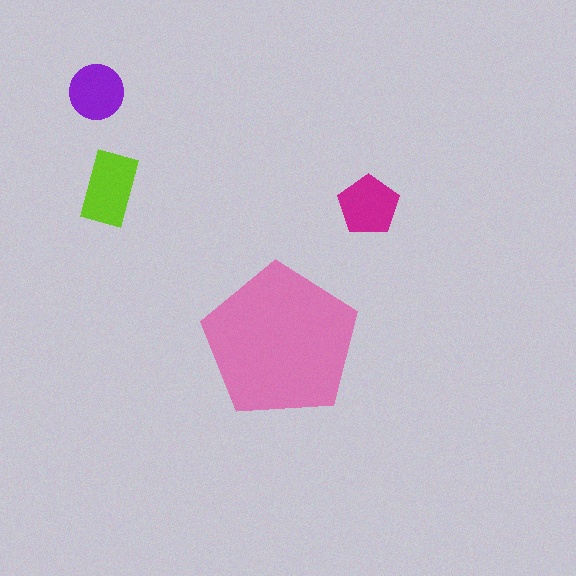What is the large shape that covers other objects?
A pink pentagon.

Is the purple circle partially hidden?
No, the purple circle is fully visible.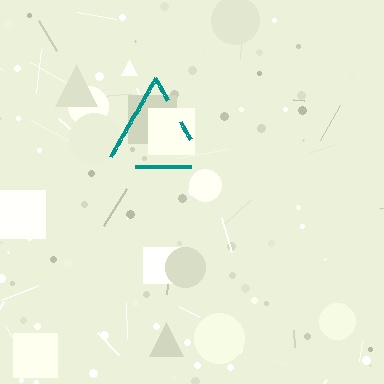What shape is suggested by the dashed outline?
The dashed outline suggests a triangle.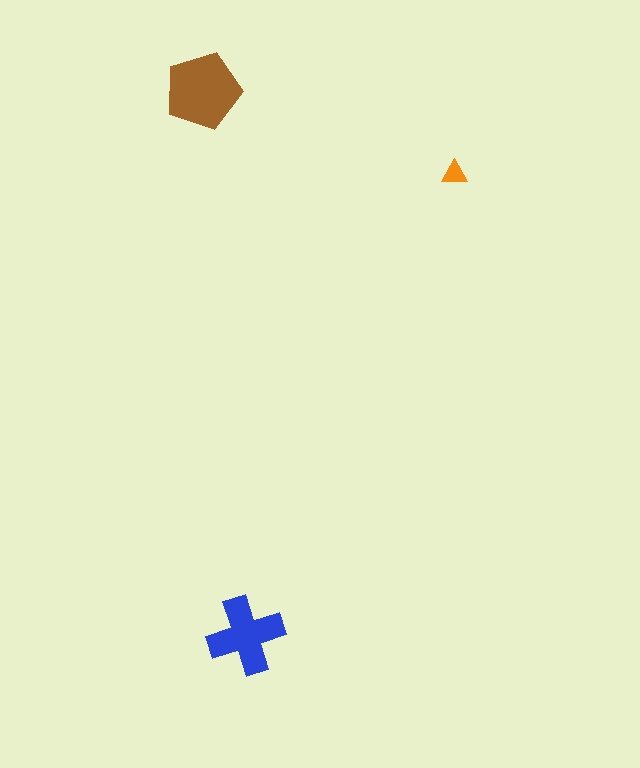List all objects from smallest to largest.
The orange triangle, the blue cross, the brown pentagon.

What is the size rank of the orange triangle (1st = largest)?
3rd.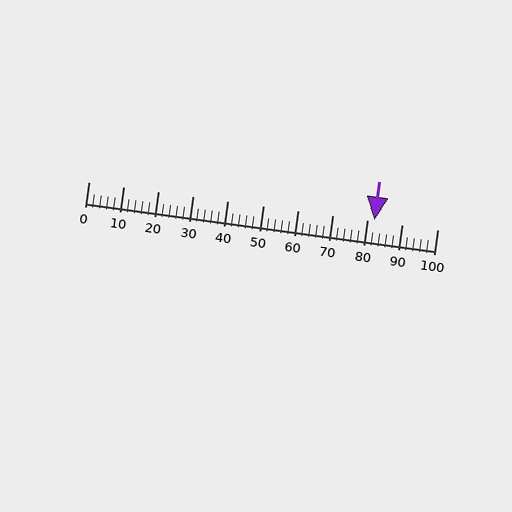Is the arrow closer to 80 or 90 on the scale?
The arrow is closer to 80.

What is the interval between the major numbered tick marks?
The major tick marks are spaced 10 units apart.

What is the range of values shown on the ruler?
The ruler shows values from 0 to 100.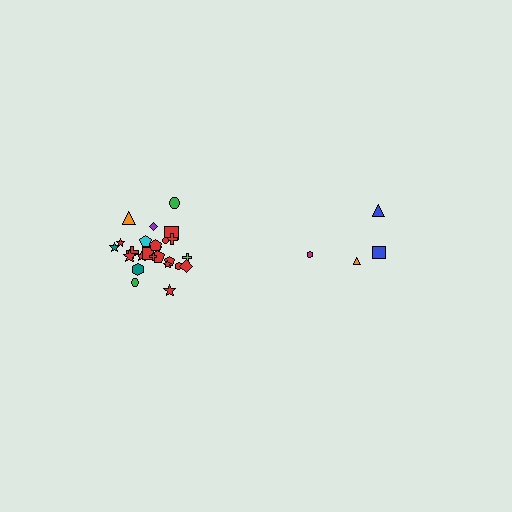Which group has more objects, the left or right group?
The left group.